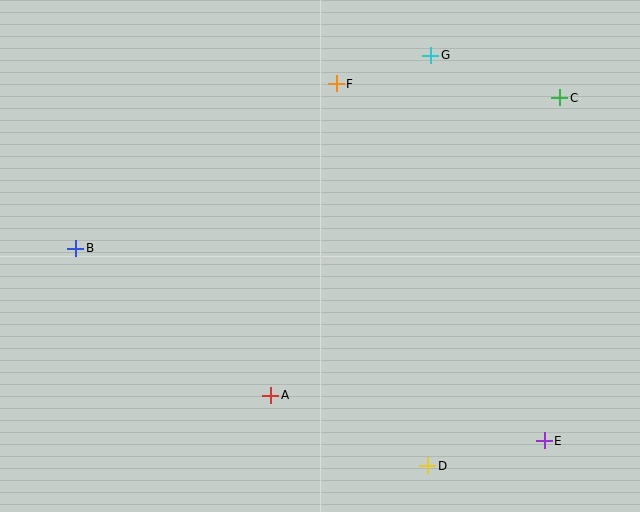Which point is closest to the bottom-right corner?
Point E is closest to the bottom-right corner.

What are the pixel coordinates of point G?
Point G is at (430, 55).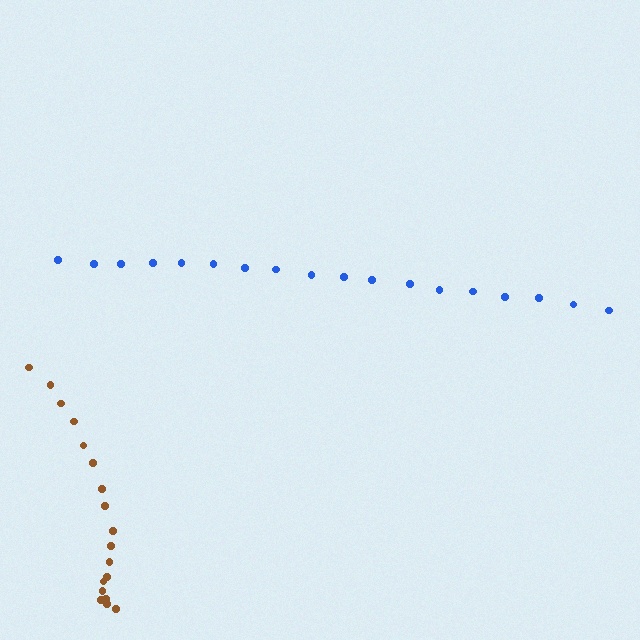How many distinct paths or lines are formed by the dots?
There are 2 distinct paths.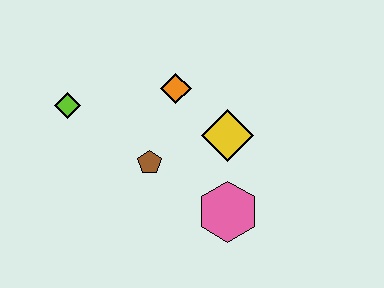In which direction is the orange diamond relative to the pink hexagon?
The orange diamond is above the pink hexagon.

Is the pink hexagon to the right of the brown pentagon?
Yes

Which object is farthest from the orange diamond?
The pink hexagon is farthest from the orange diamond.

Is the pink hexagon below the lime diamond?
Yes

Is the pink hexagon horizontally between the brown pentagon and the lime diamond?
No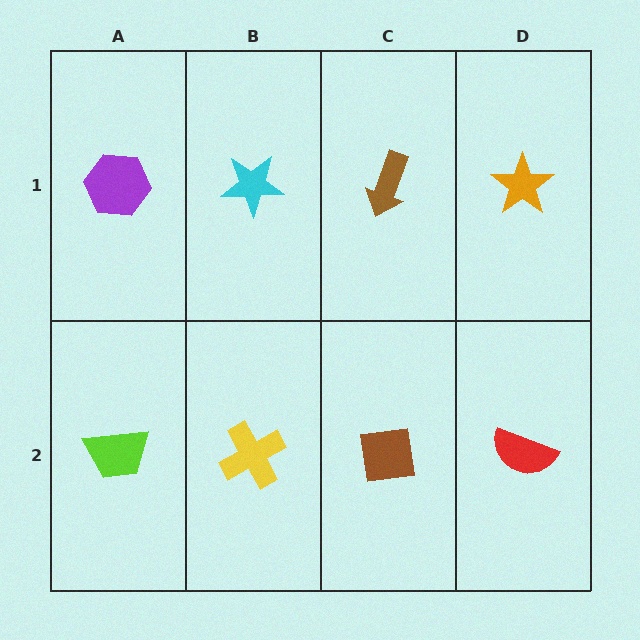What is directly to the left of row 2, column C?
A yellow cross.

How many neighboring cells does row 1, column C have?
3.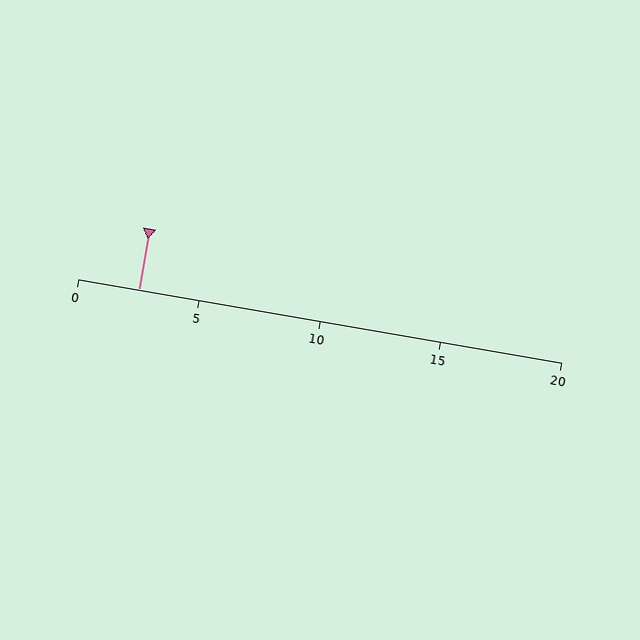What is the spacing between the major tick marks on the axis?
The major ticks are spaced 5 apart.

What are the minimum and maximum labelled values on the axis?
The axis runs from 0 to 20.